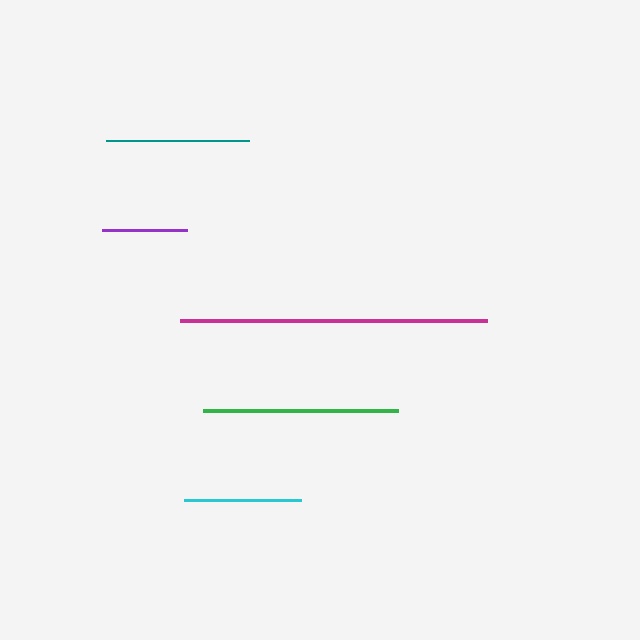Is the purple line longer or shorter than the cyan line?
The cyan line is longer than the purple line.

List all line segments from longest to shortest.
From longest to shortest: magenta, green, teal, cyan, purple.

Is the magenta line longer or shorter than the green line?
The magenta line is longer than the green line.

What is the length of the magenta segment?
The magenta segment is approximately 307 pixels long.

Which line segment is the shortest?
The purple line is the shortest at approximately 85 pixels.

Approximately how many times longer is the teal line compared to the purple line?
The teal line is approximately 1.7 times the length of the purple line.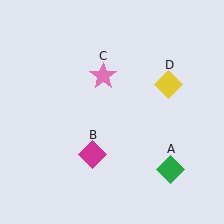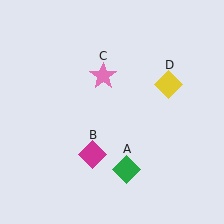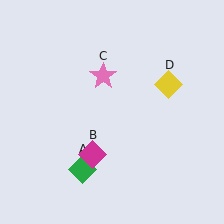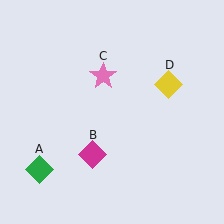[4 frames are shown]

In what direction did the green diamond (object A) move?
The green diamond (object A) moved left.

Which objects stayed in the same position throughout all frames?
Magenta diamond (object B) and pink star (object C) and yellow diamond (object D) remained stationary.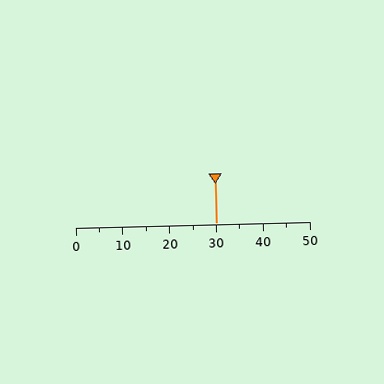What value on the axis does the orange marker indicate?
The marker indicates approximately 30.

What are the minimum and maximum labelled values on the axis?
The axis runs from 0 to 50.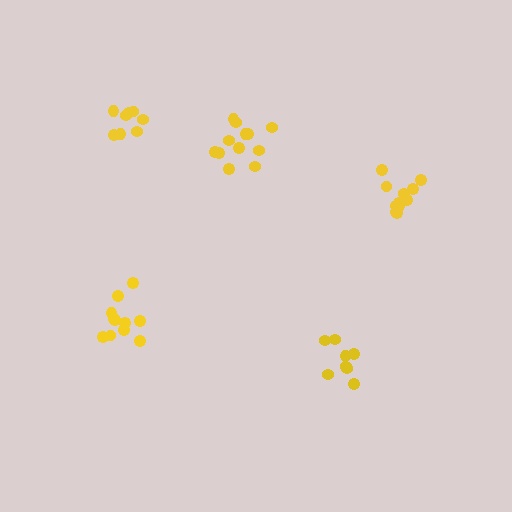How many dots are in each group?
Group 1: 8 dots, Group 2: 8 dots, Group 3: 11 dots, Group 4: 12 dots, Group 5: 12 dots (51 total).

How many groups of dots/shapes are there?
There are 5 groups.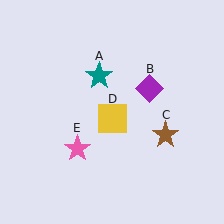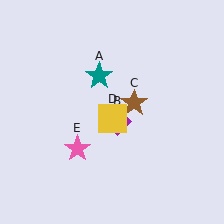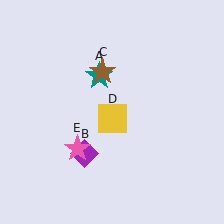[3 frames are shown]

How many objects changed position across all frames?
2 objects changed position: purple diamond (object B), brown star (object C).